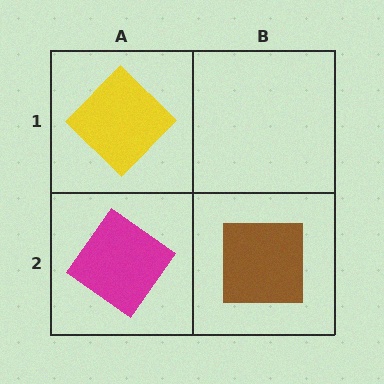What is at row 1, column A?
A yellow diamond.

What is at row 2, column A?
A magenta diamond.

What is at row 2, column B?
A brown square.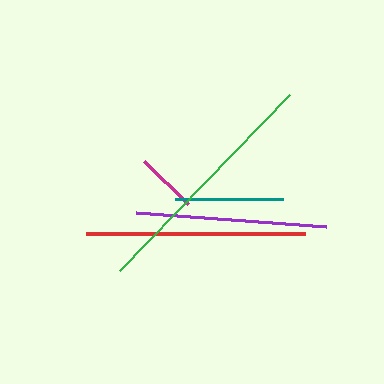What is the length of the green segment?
The green segment is approximately 245 pixels long.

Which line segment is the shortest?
The magenta line is the shortest at approximately 62 pixels.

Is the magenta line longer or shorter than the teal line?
The teal line is longer than the magenta line.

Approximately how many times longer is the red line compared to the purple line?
The red line is approximately 1.1 times the length of the purple line.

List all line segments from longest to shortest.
From longest to shortest: green, red, purple, teal, magenta.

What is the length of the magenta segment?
The magenta segment is approximately 62 pixels long.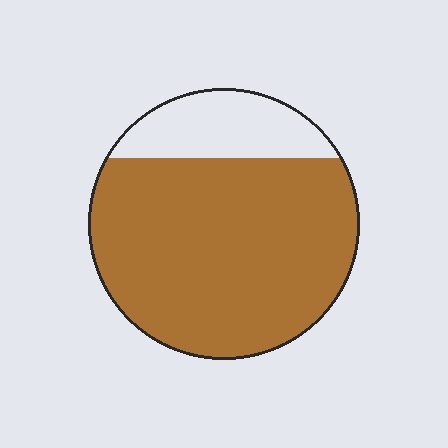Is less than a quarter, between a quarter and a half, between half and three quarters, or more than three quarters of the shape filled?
More than three quarters.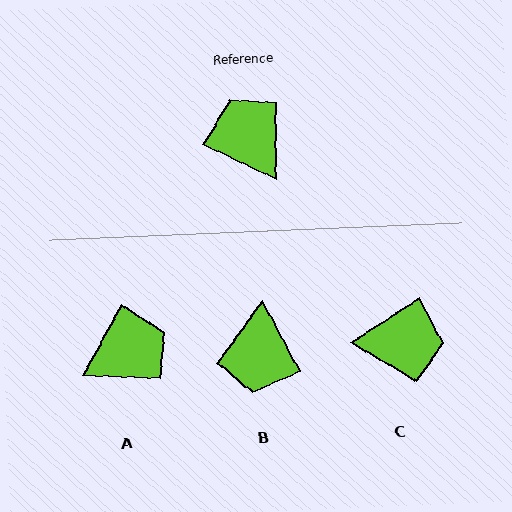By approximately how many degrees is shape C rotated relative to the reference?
Approximately 121 degrees clockwise.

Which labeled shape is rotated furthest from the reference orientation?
B, about 144 degrees away.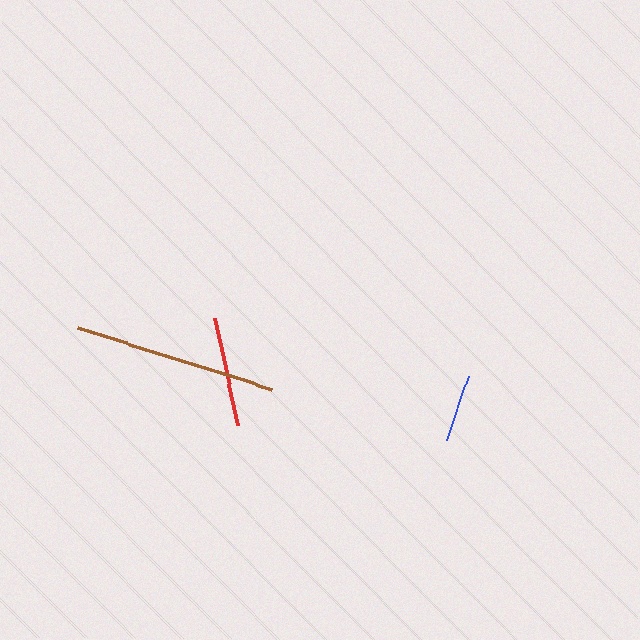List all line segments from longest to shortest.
From longest to shortest: brown, red, blue.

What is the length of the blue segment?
The blue segment is approximately 67 pixels long.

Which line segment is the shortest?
The blue line is the shortest at approximately 67 pixels.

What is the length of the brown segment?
The brown segment is approximately 203 pixels long.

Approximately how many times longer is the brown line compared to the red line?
The brown line is approximately 1.8 times the length of the red line.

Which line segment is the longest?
The brown line is the longest at approximately 203 pixels.